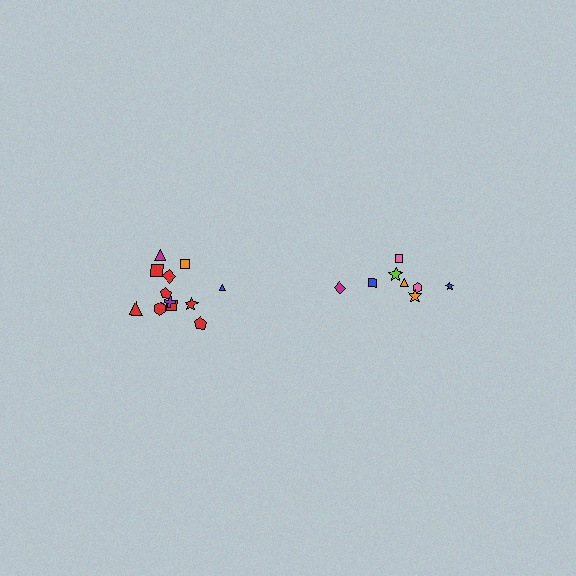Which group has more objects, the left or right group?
The left group.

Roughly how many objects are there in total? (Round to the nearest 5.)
Roughly 20 objects in total.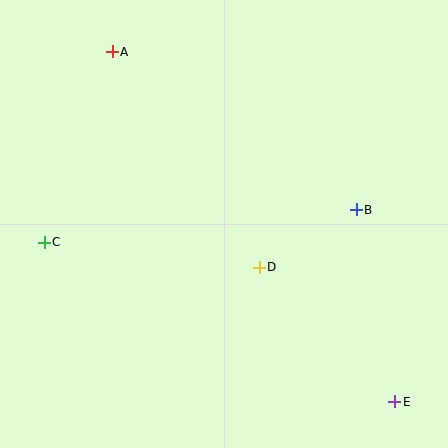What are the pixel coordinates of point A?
Point A is at (112, 52).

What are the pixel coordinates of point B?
Point B is at (356, 210).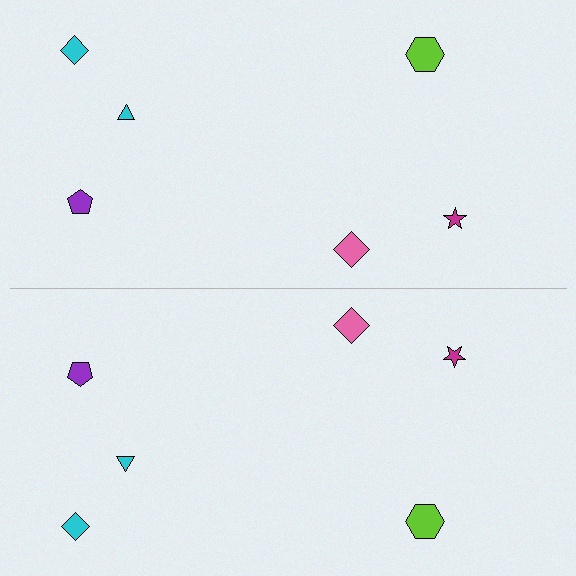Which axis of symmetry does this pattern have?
The pattern has a horizontal axis of symmetry running through the center of the image.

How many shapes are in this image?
There are 12 shapes in this image.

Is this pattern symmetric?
Yes, this pattern has bilateral (reflection) symmetry.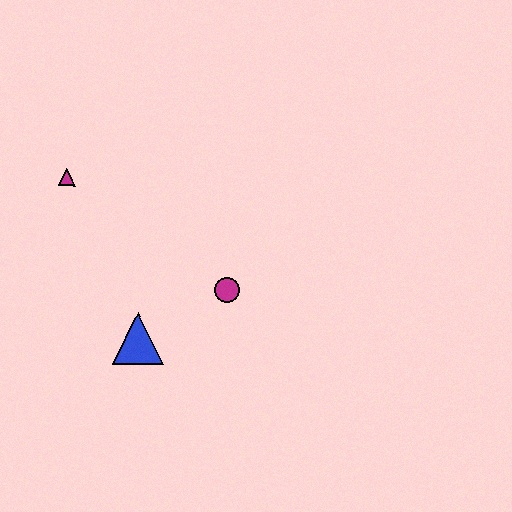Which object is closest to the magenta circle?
The blue triangle is closest to the magenta circle.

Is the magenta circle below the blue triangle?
No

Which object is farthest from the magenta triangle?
The magenta circle is farthest from the magenta triangle.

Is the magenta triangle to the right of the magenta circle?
No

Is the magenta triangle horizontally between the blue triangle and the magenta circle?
No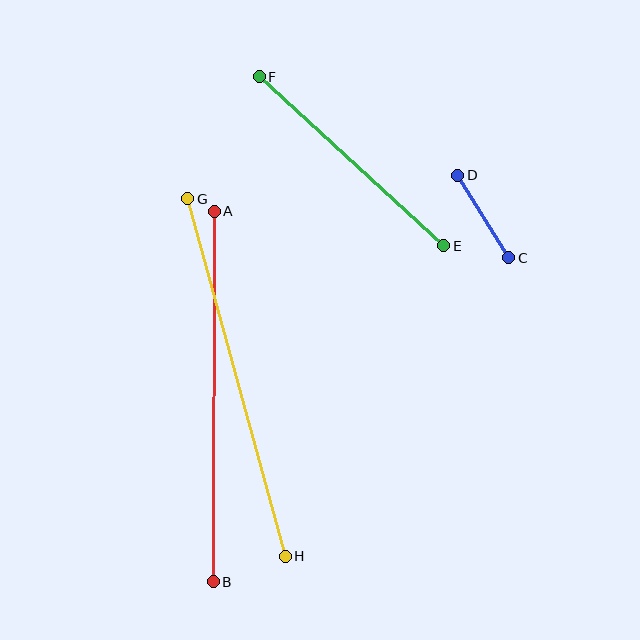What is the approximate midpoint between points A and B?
The midpoint is at approximately (214, 396) pixels.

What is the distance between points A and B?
The distance is approximately 370 pixels.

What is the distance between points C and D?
The distance is approximately 97 pixels.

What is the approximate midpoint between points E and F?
The midpoint is at approximately (352, 161) pixels.